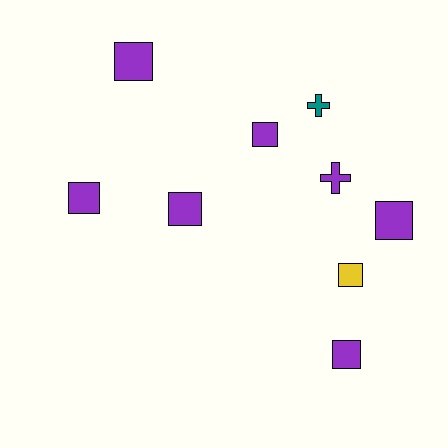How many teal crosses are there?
There is 1 teal cross.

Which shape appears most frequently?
Square, with 7 objects.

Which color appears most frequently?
Purple, with 7 objects.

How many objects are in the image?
There are 9 objects.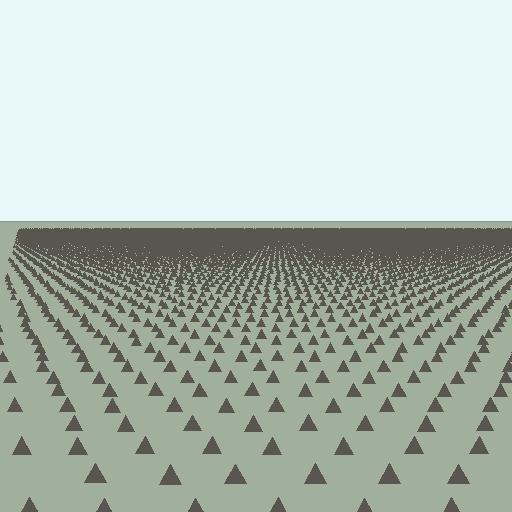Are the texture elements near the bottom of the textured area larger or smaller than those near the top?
Larger. Near the bottom, elements are closer to the viewer and appear at a bigger on-screen size.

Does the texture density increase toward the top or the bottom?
Density increases toward the top.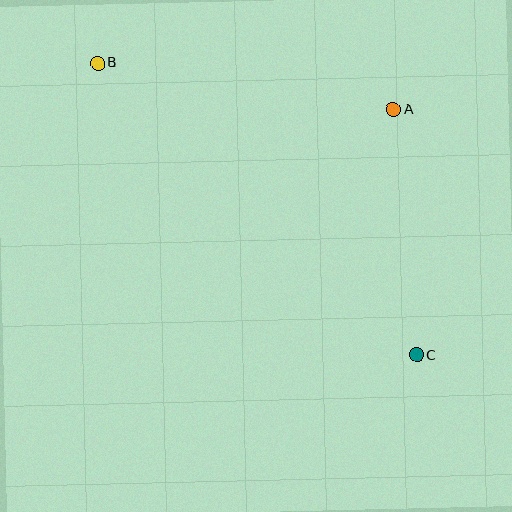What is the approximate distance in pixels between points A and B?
The distance between A and B is approximately 299 pixels.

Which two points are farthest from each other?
Points B and C are farthest from each other.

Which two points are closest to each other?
Points A and C are closest to each other.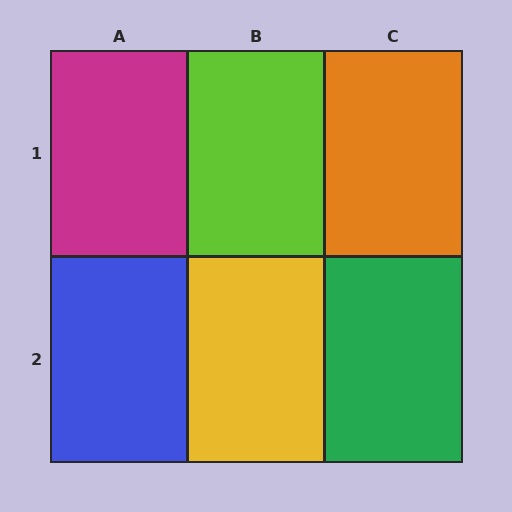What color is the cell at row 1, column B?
Lime.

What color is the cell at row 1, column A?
Magenta.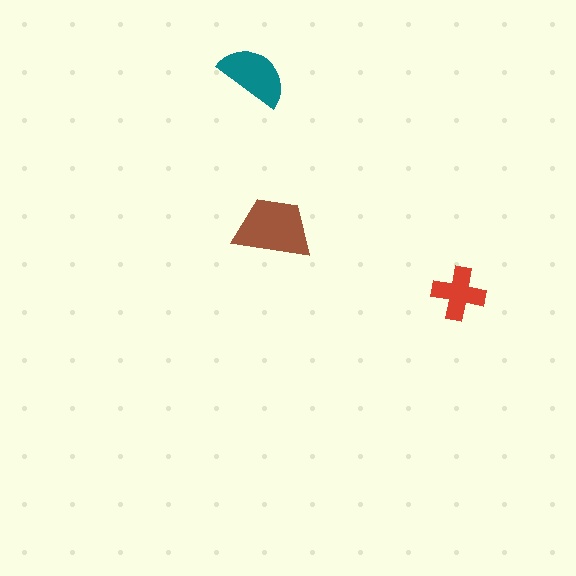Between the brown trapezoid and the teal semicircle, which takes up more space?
The brown trapezoid.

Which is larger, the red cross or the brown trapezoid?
The brown trapezoid.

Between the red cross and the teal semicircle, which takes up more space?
The teal semicircle.